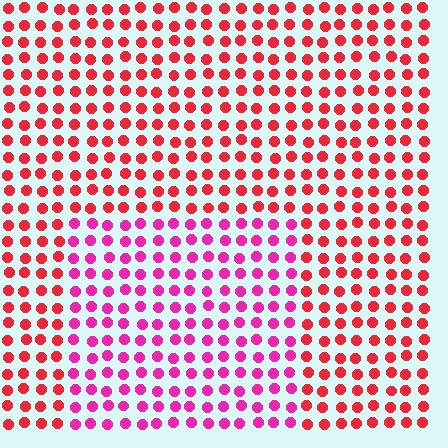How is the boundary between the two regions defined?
The boundary is defined purely by a slight shift in hue (about 36 degrees). Spacing, size, and orientation are identical on both sides.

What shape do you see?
I see a rectangle.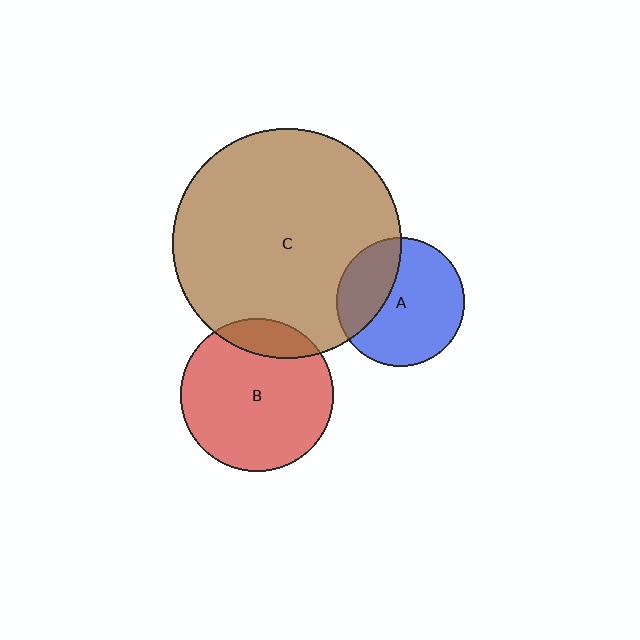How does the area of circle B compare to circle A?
Approximately 1.4 times.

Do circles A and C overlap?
Yes.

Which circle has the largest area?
Circle C (brown).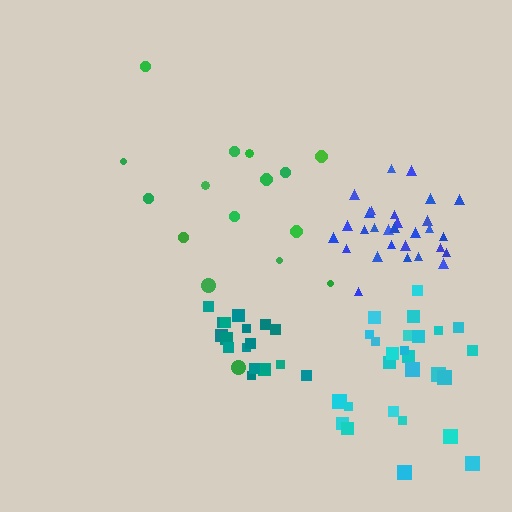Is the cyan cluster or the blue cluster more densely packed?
Blue.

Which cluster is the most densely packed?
Teal.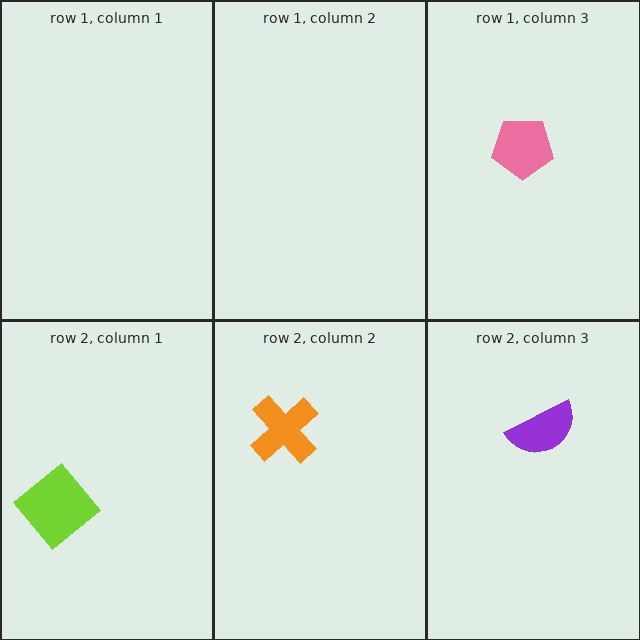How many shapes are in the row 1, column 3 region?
1.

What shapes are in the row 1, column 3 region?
The pink pentagon.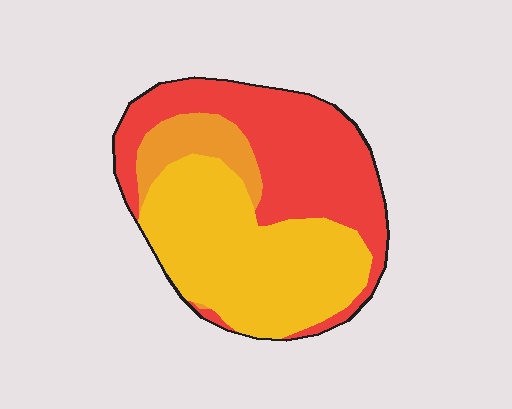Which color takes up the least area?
Orange, at roughly 10%.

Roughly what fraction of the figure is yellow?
Yellow covers roughly 45% of the figure.